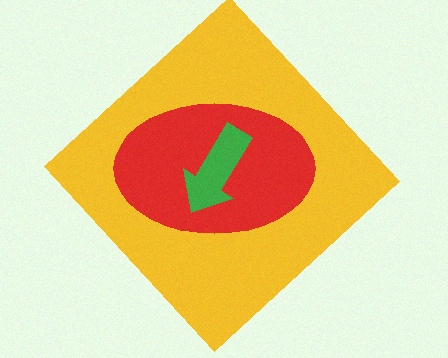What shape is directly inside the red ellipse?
The green arrow.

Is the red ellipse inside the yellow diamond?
Yes.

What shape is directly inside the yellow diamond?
The red ellipse.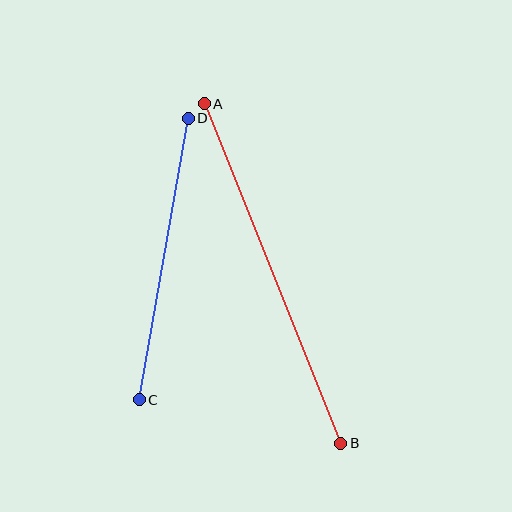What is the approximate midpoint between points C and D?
The midpoint is at approximately (164, 259) pixels.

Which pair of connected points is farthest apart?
Points A and B are farthest apart.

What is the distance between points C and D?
The distance is approximately 285 pixels.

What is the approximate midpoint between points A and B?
The midpoint is at approximately (272, 273) pixels.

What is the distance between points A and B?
The distance is approximately 366 pixels.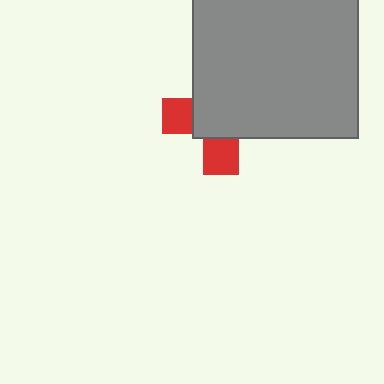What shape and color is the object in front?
The object in front is a gray square.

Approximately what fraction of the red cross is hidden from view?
Roughly 67% of the red cross is hidden behind the gray square.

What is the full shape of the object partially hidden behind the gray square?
The partially hidden object is a red cross.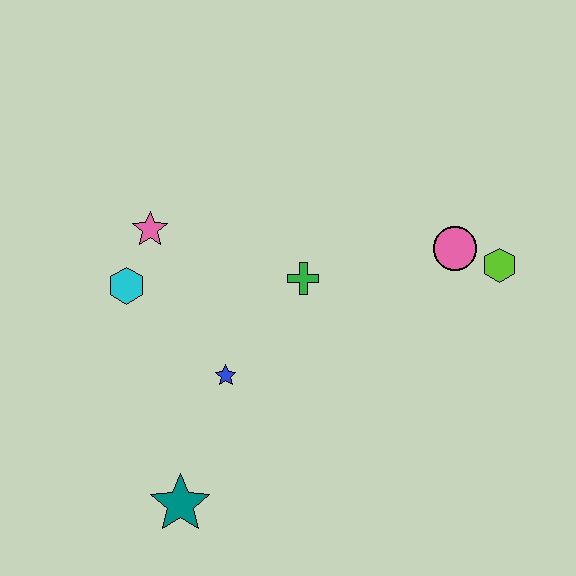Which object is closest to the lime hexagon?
The pink circle is closest to the lime hexagon.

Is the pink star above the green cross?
Yes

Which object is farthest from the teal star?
The lime hexagon is farthest from the teal star.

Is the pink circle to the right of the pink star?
Yes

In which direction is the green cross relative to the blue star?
The green cross is above the blue star.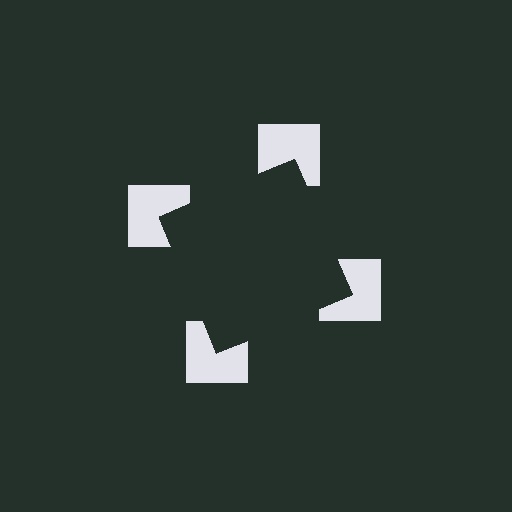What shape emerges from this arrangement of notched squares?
An illusory square — its edges are inferred from the aligned wedge cuts in the notched squares, not physically drawn.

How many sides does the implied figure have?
4 sides.